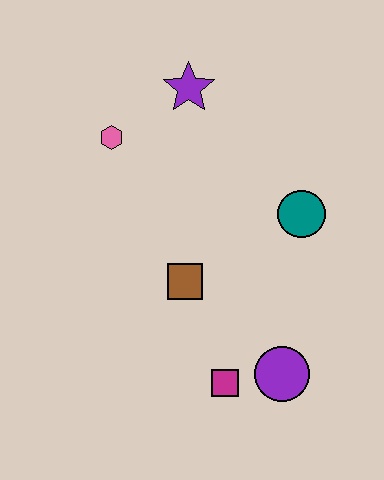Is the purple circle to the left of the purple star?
No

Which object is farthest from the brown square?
The purple star is farthest from the brown square.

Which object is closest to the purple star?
The pink hexagon is closest to the purple star.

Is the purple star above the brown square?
Yes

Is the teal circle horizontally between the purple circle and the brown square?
No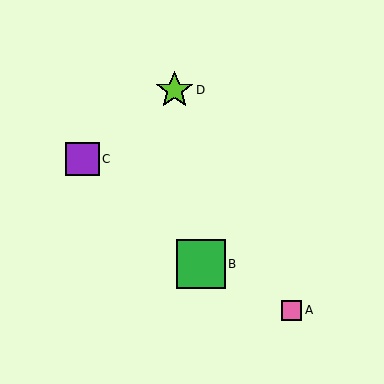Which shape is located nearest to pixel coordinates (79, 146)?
The purple square (labeled C) at (83, 159) is nearest to that location.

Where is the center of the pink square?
The center of the pink square is at (292, 310).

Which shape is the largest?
The green square (labeled B) is the largest.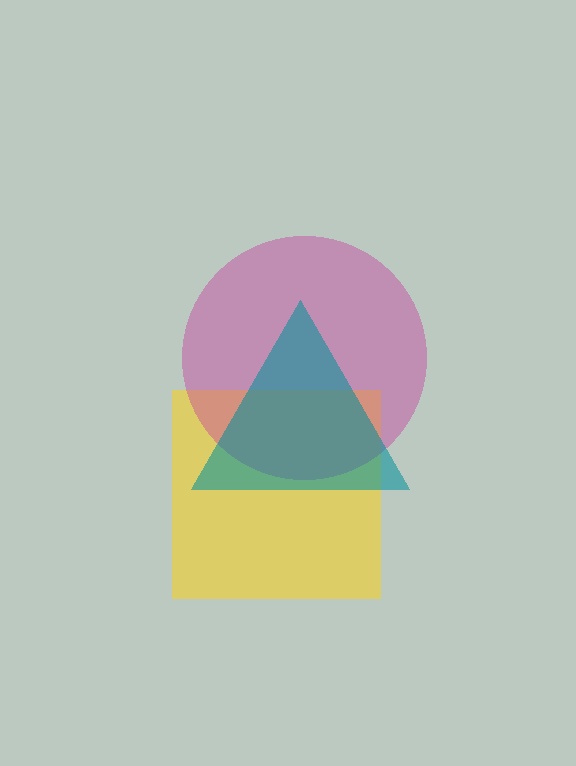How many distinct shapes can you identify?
There are 3 distinct shapes: a yellow square, a magenta circle, a teal triangle.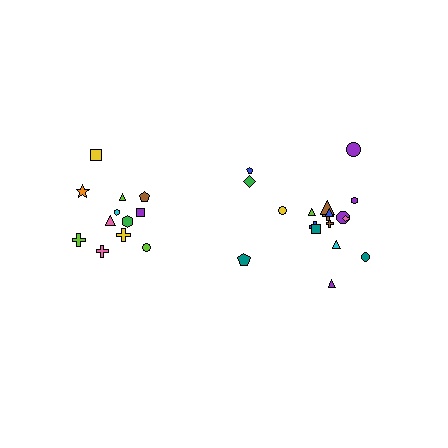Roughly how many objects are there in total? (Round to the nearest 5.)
Roughly 30 objects in total.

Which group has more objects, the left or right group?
The right group.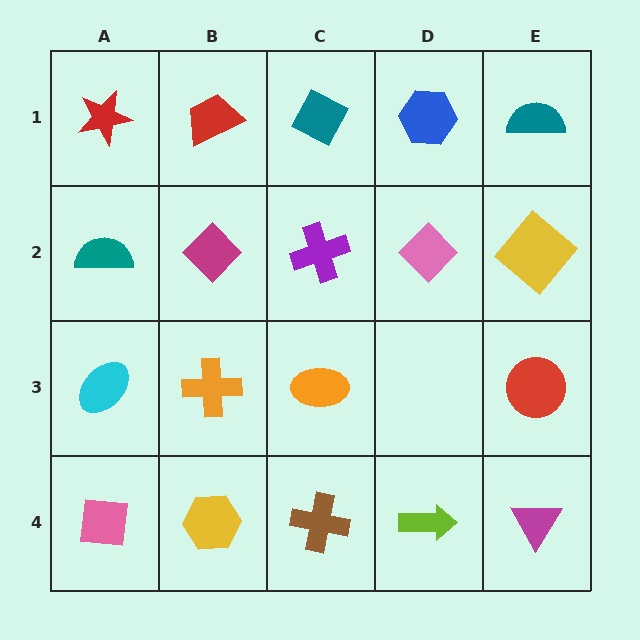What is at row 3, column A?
A cyan ellipse.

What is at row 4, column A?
A pink square.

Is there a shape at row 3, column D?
No, that cell is empty.